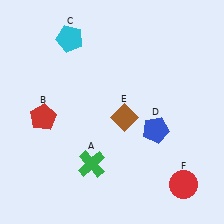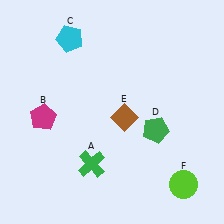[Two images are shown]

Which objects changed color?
B changed from red to magenta. D changed from blue to green. F changed from red to lime.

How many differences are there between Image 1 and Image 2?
There are 3 differences between the two images.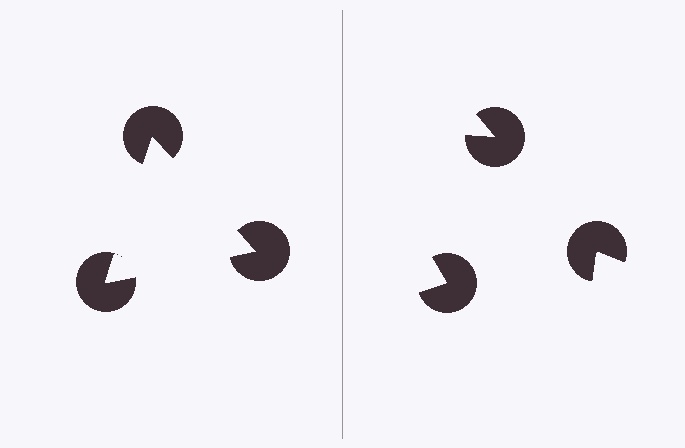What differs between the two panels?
The pac-man discs are positioned identically on both sides; only the wedge orientations differ. On the left they align to a triangle; on the right they are misaligned.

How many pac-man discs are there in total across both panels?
6 — 3 on each side.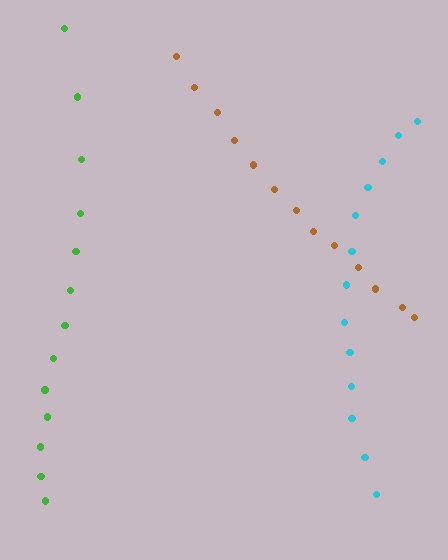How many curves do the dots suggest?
There are 3 distinct paths.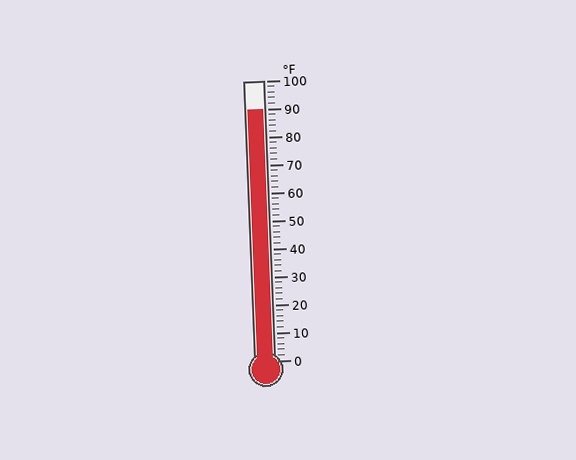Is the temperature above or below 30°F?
The temperature is above 30°F.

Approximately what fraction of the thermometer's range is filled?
The thermometer is filled to approximately 90% of its range.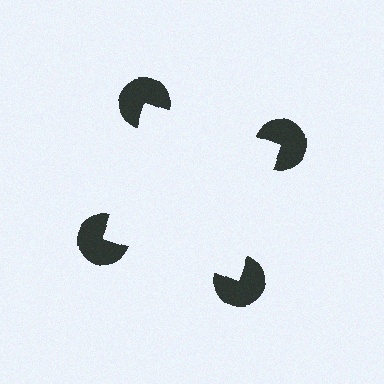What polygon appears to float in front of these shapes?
An illusory square — its edges are inferred from the aligned wedge cuts in the pac-man discs, not physically drawn.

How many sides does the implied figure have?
4 sides.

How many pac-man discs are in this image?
There are 4 — one at each vertex of the illusory square.